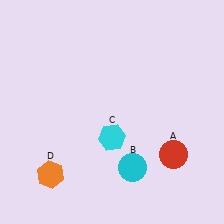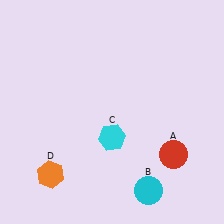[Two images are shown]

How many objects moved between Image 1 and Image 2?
1 object moved between the two images.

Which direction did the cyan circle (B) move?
The cyan circle (B) moved down.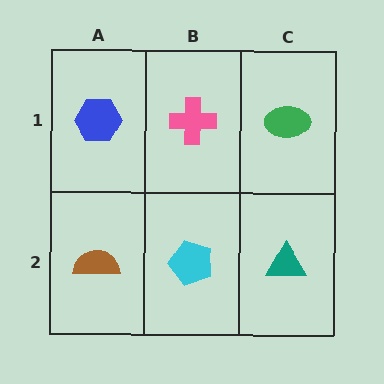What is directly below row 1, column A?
A brown semicircle.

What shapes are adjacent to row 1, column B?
A cyan pentagon (row 2, column B), a blue hexagon (row 1, column A), a green ellipse (row 1, column C).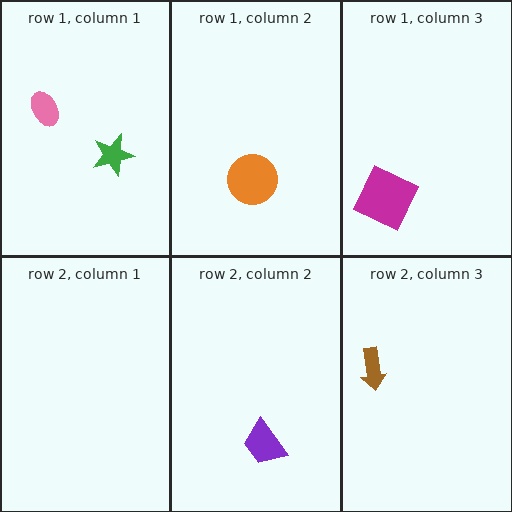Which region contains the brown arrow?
The row 2, column 3 region.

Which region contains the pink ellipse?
The row 1, column 1 region.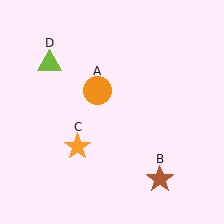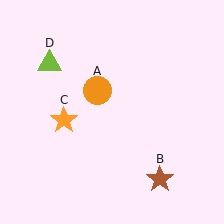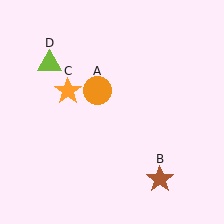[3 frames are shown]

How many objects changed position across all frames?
1 object changed position: orange star (object C).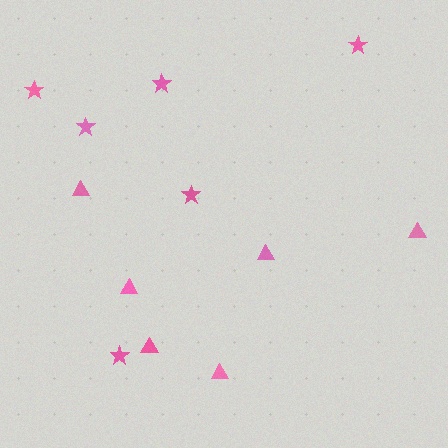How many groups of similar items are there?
There are 2 groups: one group of triangles (6) and one group of stars (6).